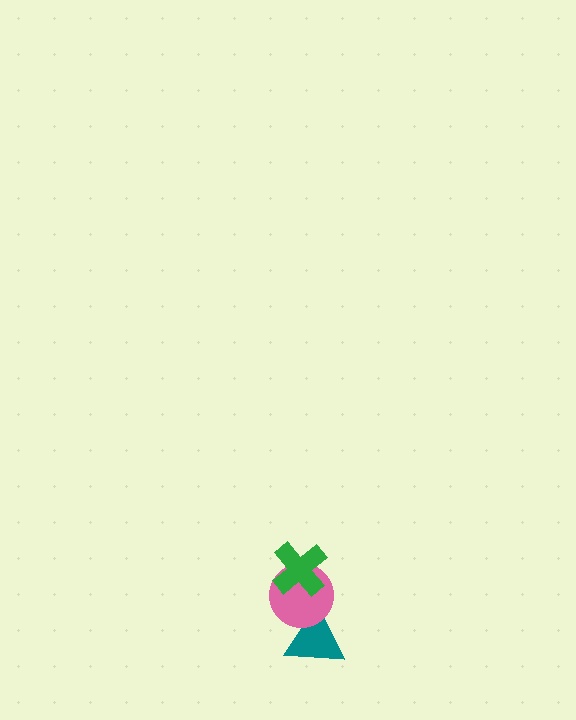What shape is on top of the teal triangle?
The pink circle is on top of the teal triangle.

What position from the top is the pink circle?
The pink circle is 2nd from the top.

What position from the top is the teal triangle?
The teal triangle is 3rd from the top.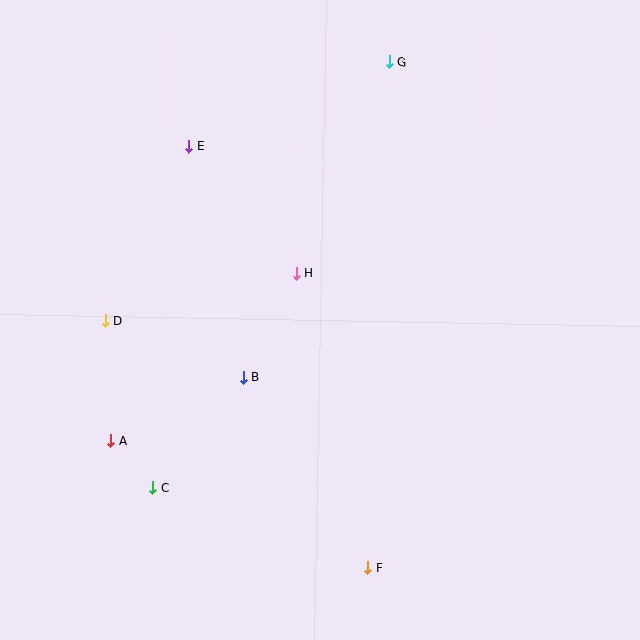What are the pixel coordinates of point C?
Point C is at (153, 488).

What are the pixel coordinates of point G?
Point G is at (389, 62).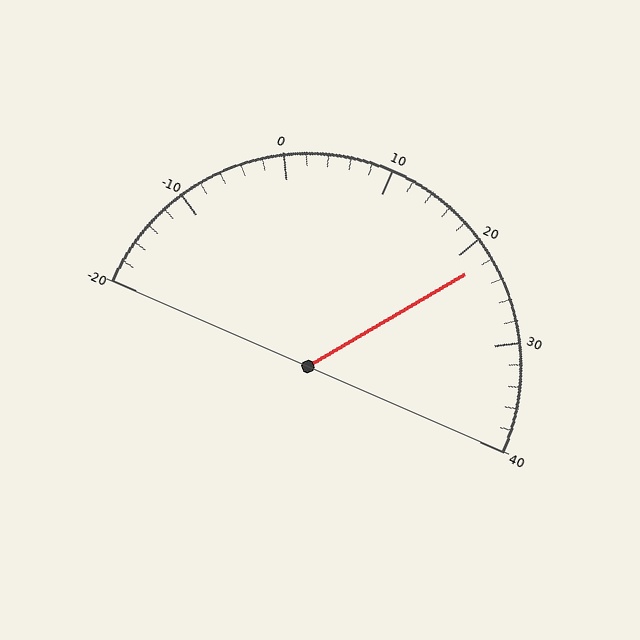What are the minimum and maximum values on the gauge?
The gauge ranges from -20 to 40.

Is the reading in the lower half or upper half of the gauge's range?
The reading is in the upper half of the range (-20 to 40).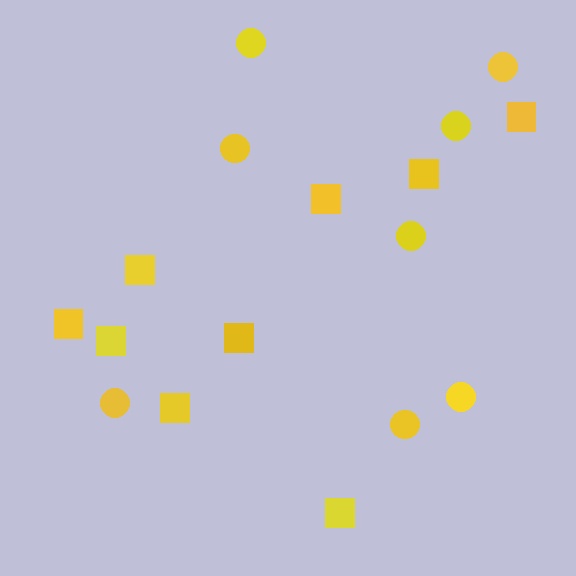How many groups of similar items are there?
There are 2 groups: one group of circles (8) and one group of squares (9).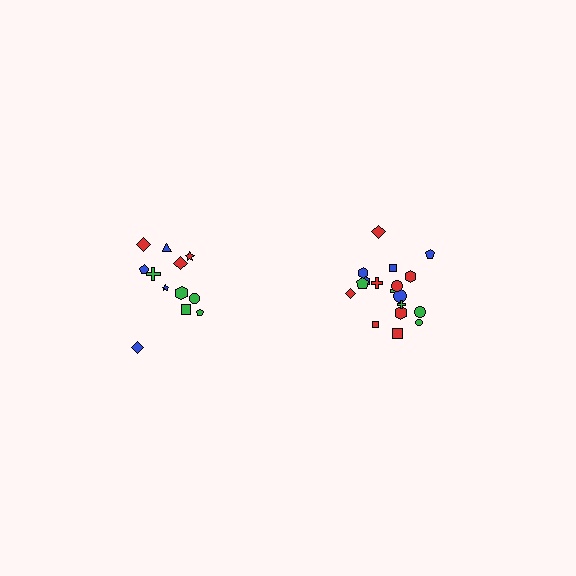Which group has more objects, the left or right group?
The right group.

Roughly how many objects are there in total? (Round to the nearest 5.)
Roughly 30 objects in total.